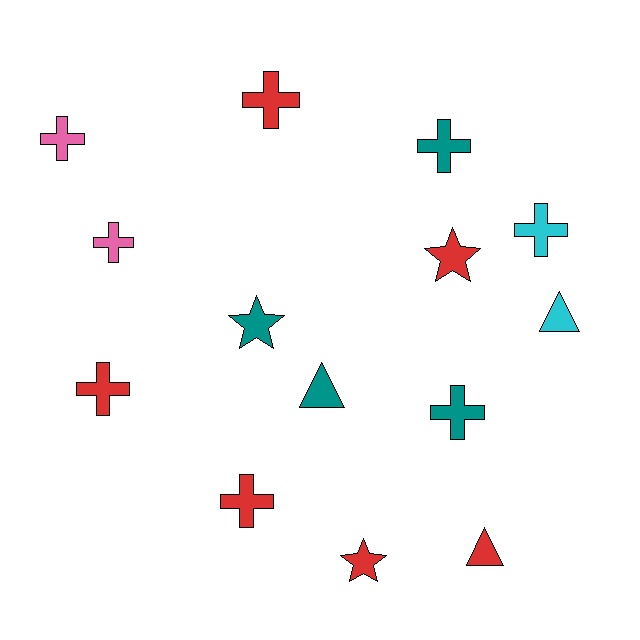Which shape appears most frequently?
Cross, with 8 objects.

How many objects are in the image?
There are 14 objects.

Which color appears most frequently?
Red, with 6 objects.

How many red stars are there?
There are 2 red stars.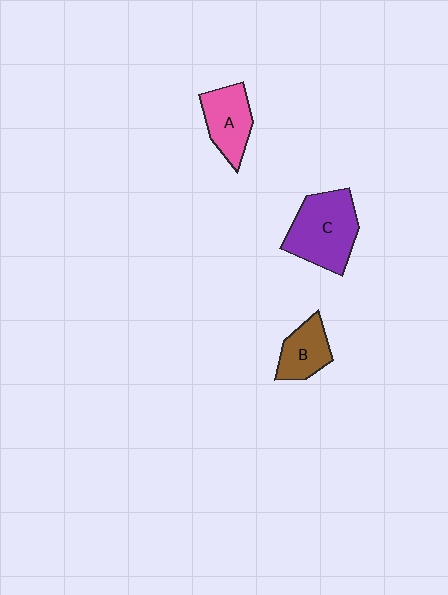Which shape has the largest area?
Shape C (purple).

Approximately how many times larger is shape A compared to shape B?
Approximately 1.2 times.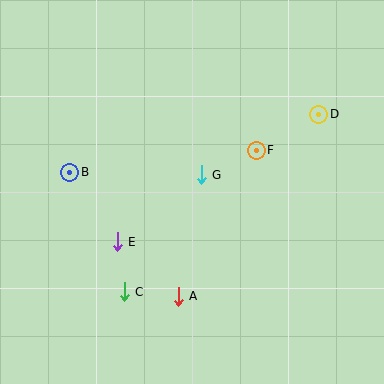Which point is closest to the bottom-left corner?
Point C is closest to the bottom-left corner.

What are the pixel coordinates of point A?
Point A is at (178, 296).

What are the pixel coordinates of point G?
Point G is at (201, 175).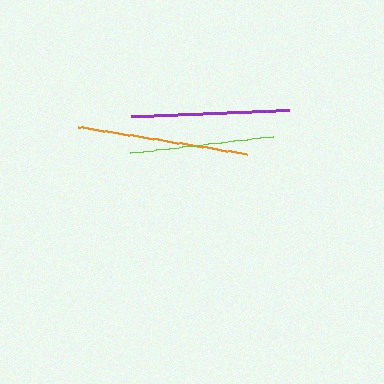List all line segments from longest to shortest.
From longest to shortest: orange, purple, lime.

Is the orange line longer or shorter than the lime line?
The orange line is longer than the lime line.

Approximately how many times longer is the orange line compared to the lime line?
The orange line is approximately 1.2 times the length of the lime line.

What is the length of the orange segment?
The orange segment is approximately 171 pixels long.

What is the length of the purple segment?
The purple segment is approximately 159 pixels long.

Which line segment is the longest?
The orange line is the longest at approximately 171 pixels.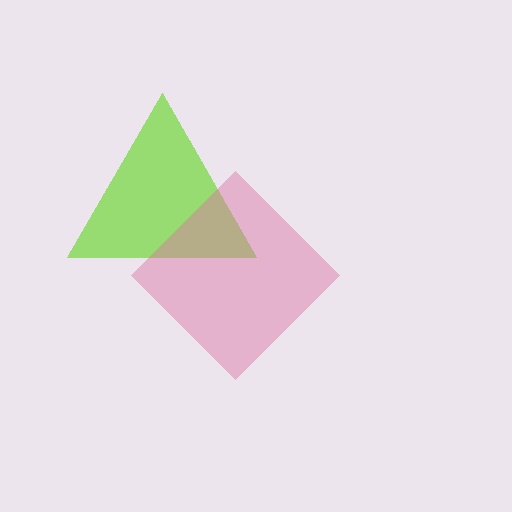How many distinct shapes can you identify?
There are 2 distinct shapes: a lime triangle, a pink diamond.